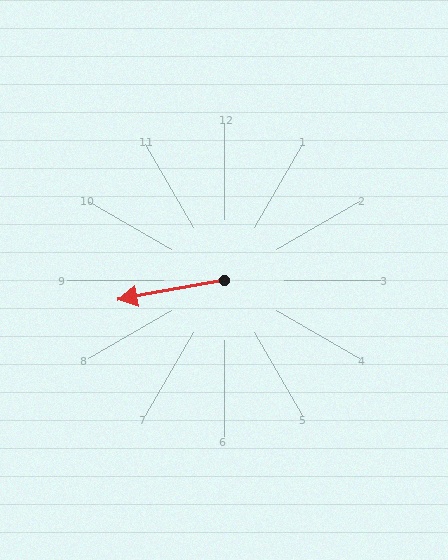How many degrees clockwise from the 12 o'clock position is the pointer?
Approximately 260 degrees.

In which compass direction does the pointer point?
West.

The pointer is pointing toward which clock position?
Roughly 9 o'clock.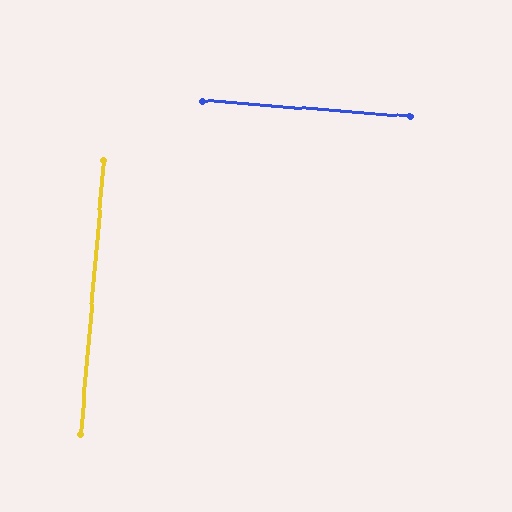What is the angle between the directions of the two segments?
Approximately 89 degrees.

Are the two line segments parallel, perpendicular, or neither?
Perpendicular — they meet at approximately 89°.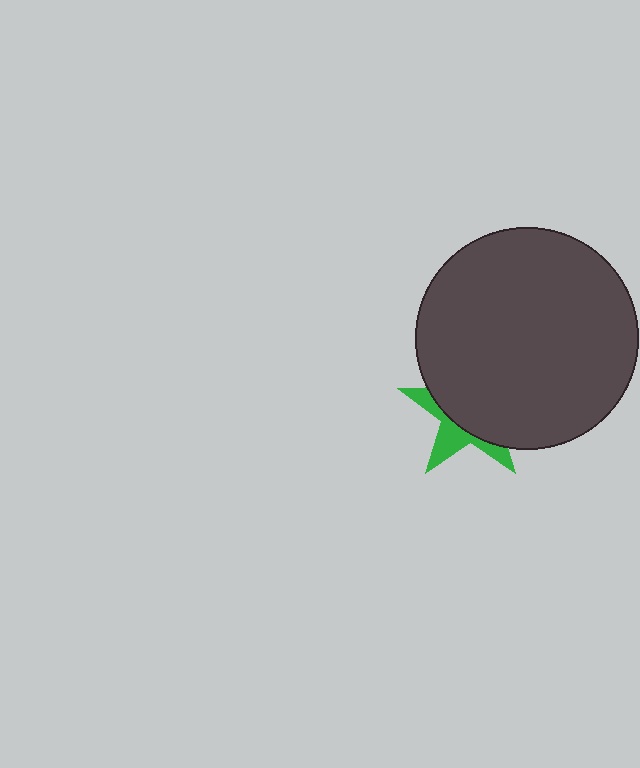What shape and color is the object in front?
The object in front is a dark gray circle.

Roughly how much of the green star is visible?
A small part of it is visible (roughly 33%).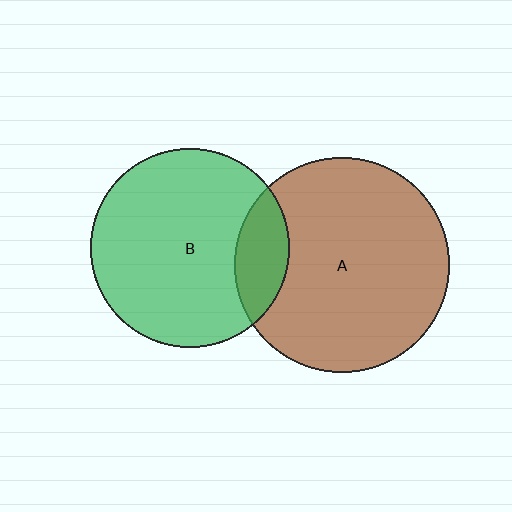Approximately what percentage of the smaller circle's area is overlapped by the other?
Approximately 15%.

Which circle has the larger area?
Circle A (brown).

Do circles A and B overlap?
Yes.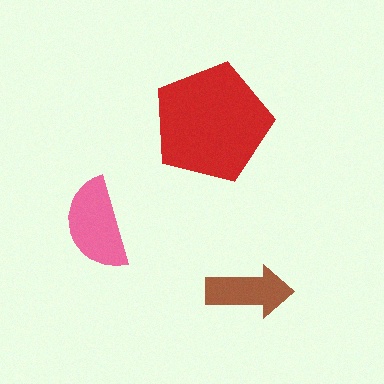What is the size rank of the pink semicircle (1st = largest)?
2nd.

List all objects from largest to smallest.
The red pentagon, the pink semicircle, the brown arrow.